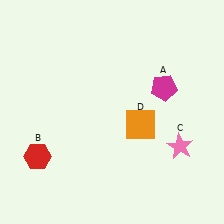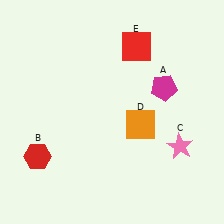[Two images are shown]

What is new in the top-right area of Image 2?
A red square (E) was added in the top-right area of Image 2.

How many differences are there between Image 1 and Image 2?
There is 1 difference between the two images.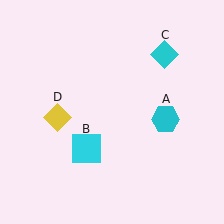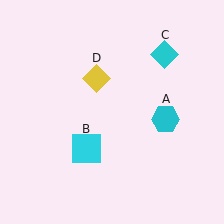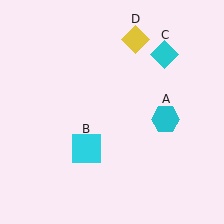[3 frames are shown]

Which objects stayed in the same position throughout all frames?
Cyan hexagon (object A) and cyan square (object B) and cyan diamond (object C) remained stationary.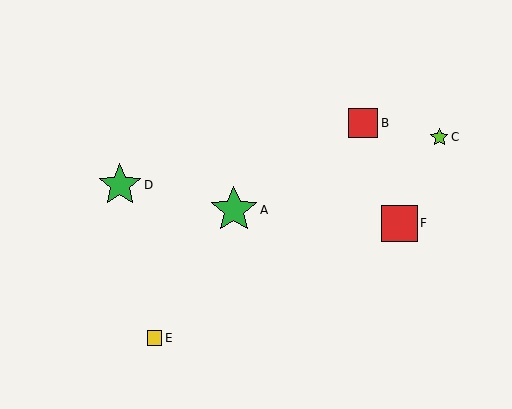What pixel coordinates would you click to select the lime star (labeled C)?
Click at (439, 137) to select the lime star C.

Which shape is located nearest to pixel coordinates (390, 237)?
The red square (labeled F) at (399, 223) is nearest to that location.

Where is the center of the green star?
The center of the green star is at (234, 210).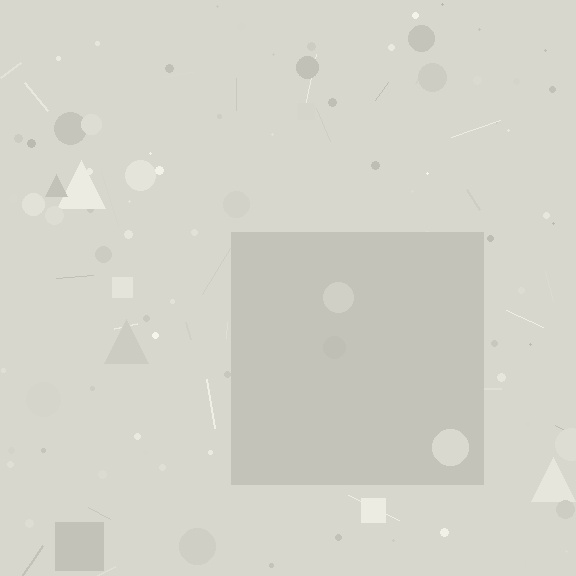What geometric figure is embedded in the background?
A square is embedded in the background.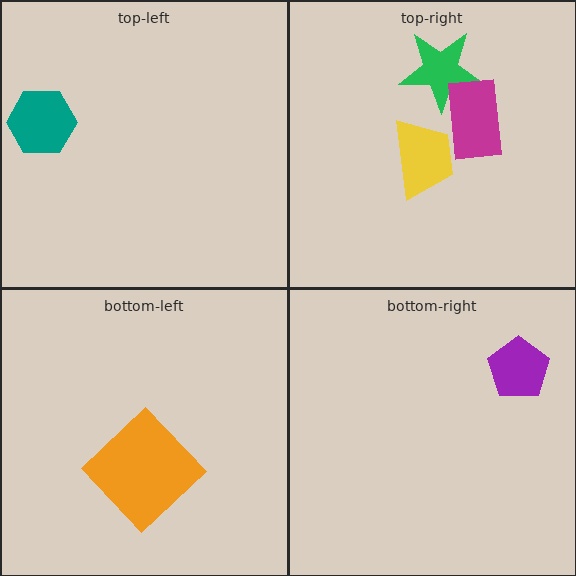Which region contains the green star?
The top-right region.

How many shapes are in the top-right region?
3.